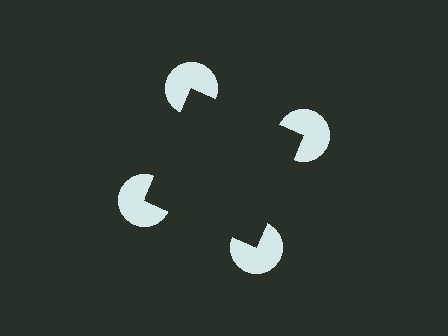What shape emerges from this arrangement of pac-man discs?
An illusory square — its edges are inferred from the aligned wedge cuts in the pac-man discs, not physically drawn.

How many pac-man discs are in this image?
There are 4 — one at each vertex of the illusory square.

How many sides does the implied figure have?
4 sides.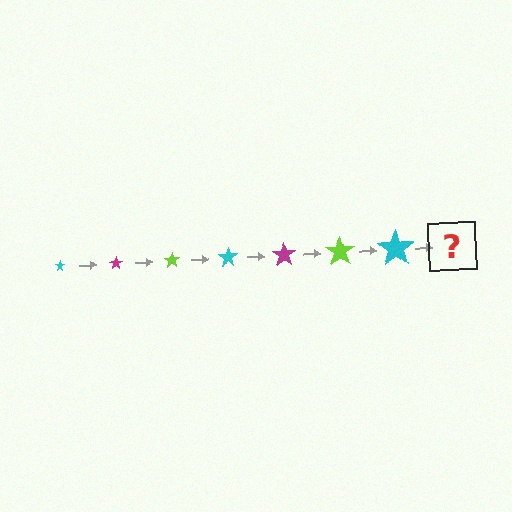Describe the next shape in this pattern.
It should be a magenta star, larger than the previous one.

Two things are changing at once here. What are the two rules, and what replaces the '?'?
The two rules are that the star grows larger each step and the color cycles through cyan, magenta, and lime. The '?' should be a magenta star, larger than the previous one.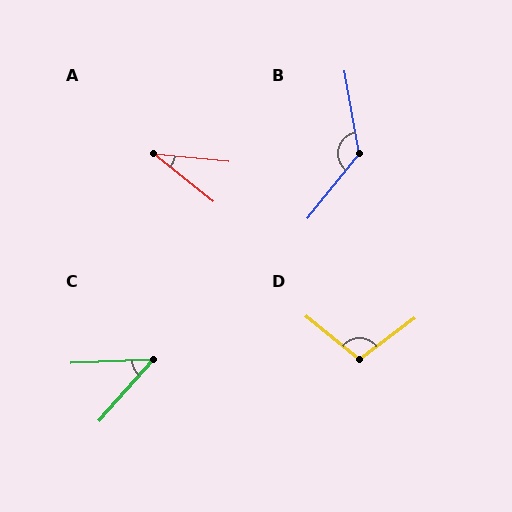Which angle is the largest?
B, at approximately 131 degrees.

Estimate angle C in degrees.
Approximately 46 degrees.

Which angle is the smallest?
A, at approximately 33 degrees.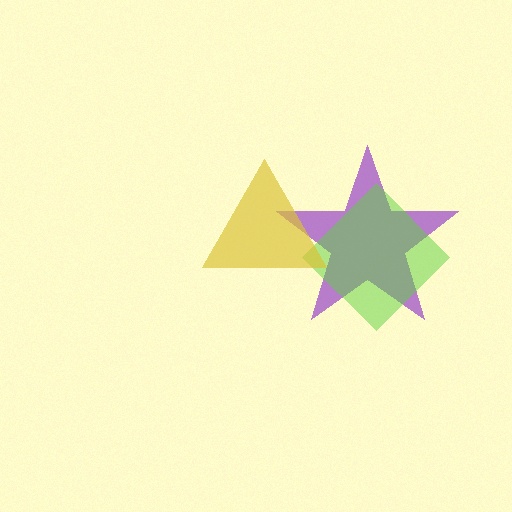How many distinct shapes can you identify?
There are 3 distinct shapes: a purple star, a lime diamond, a yellow triangle.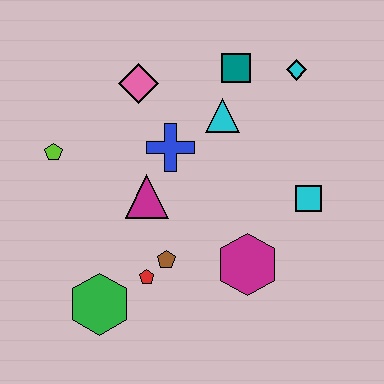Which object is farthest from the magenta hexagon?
The lime pentagon is farthest from the magenta hexagon.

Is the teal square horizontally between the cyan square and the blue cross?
Yes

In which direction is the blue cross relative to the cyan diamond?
The blue cross is to the left of the cyan diamond.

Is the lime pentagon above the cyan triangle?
No